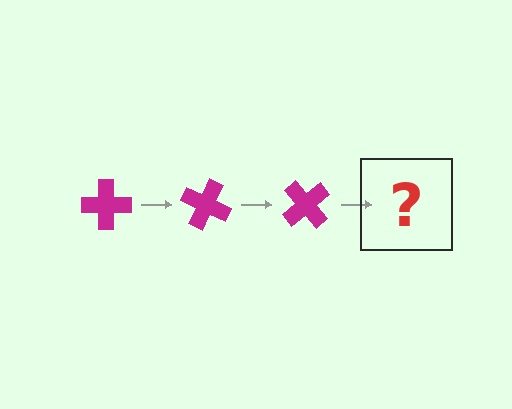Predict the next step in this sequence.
The next step is a magenta cross rotated 75 degrees.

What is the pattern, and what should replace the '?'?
The pattern is that the cross rotates 25 degrees each step. The '?' should be a magenta cross rotated 75 degrees.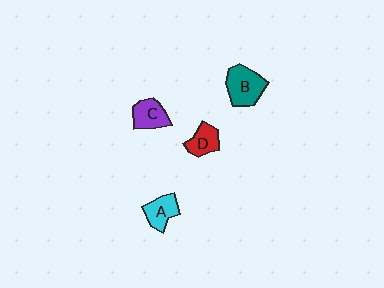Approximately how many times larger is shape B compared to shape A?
Approximately 1.5 times.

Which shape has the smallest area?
Shape D (red).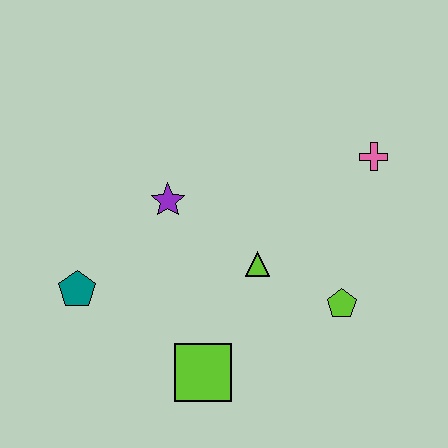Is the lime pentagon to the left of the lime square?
No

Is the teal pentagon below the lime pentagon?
No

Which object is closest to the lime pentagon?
The lime triangle is closest to the lime pentagon.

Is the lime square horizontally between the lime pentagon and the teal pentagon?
Yes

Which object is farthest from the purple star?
The pink cross is farthest from the purple star.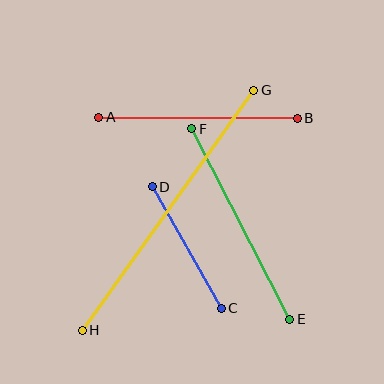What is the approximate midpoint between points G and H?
The midpoint is at approximately (168, 210) pixels.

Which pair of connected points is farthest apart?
Points G and H are farthest apart.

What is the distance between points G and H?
The distance is approximately 295 pixels.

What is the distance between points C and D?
The distance is approximately 140 pixels.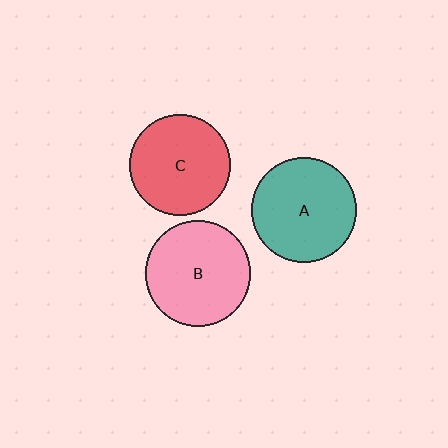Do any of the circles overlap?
No, none of the circles overlap.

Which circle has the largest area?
Circle A (teal).